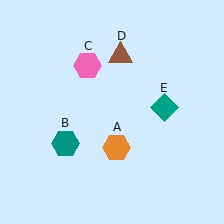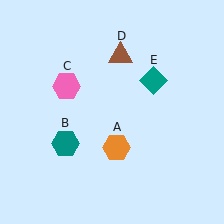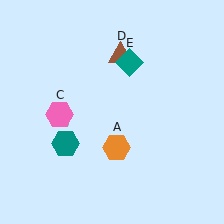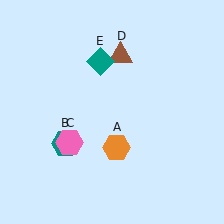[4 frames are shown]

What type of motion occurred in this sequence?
The pink hexagon (object C), teal diamond (object E) rotated counterclockwise around the center of the scene.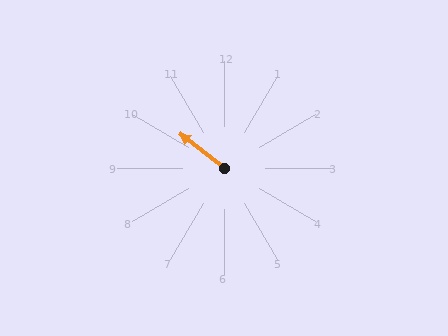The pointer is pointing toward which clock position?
Roughly 10 o'clock.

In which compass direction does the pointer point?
Northwest.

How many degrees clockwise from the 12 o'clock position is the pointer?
Approximately 308 degrees.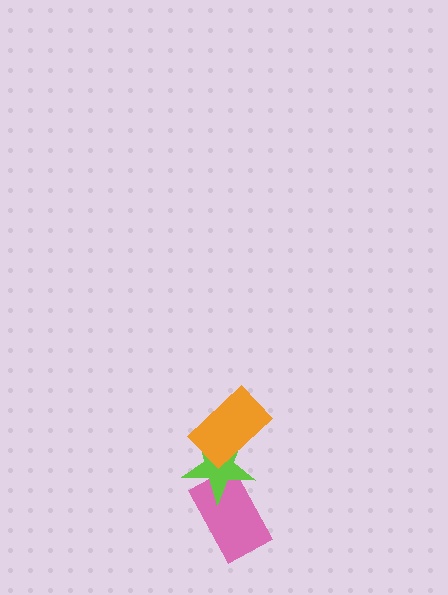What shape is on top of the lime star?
The orange rectangle is on top of the lime star.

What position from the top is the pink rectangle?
The pink rectangle is 3rd from the top.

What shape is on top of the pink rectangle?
The lime star is on top of the pink rectangle.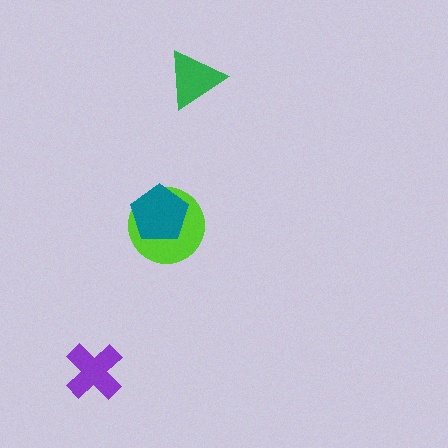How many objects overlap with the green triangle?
0 objects overlap with the green triangle.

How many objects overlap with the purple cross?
0 objects overlap with the purple cross.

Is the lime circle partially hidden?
Yes, it is partially covered by another shape.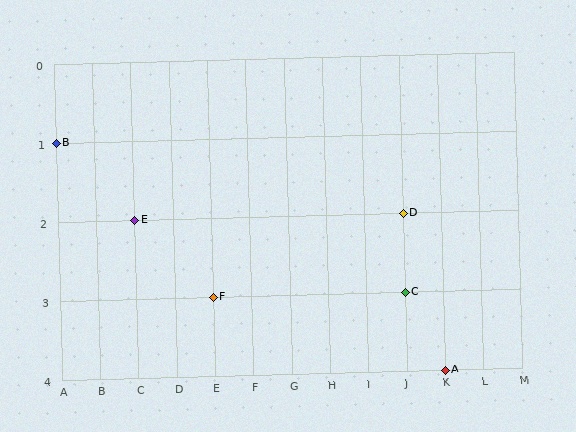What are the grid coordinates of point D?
Point D is at grid coordinates (J, 2).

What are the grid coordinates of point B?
Point B is at grid coordinates (A, 1).